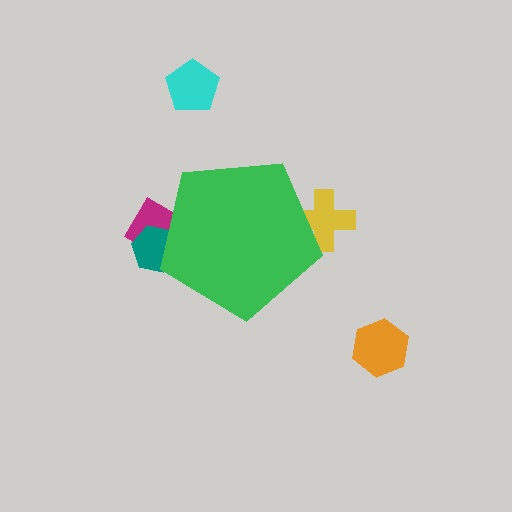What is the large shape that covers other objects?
A green pentagon.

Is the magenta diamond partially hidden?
Yes, the magenta diamond is partially hidden behind the green pentagon.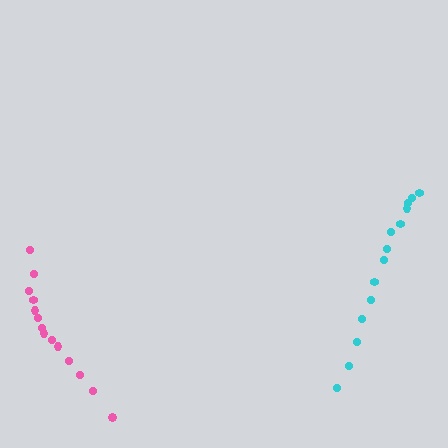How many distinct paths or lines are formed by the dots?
There are 2 distinct paths.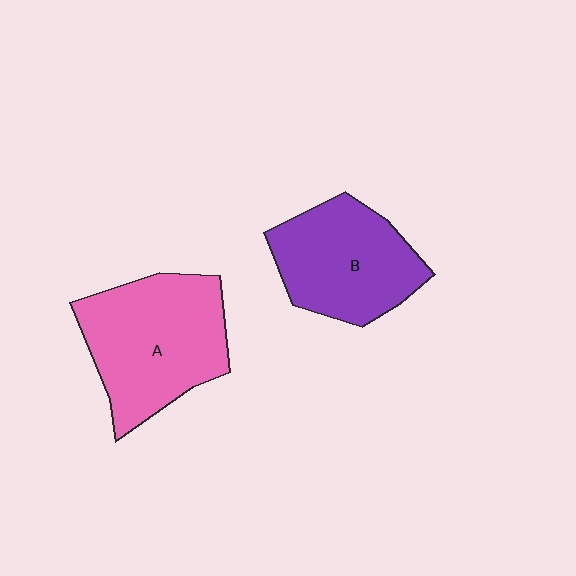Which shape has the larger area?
Shape A (pink).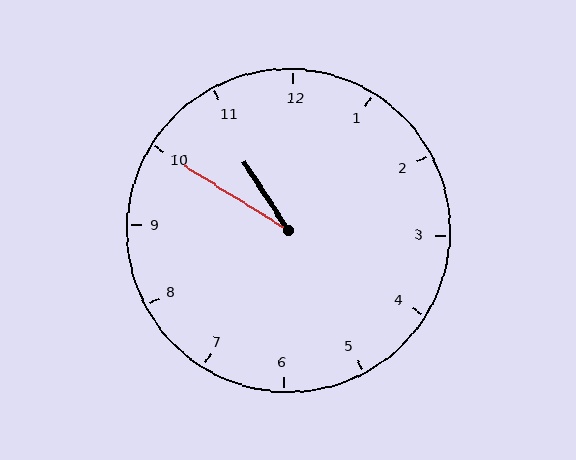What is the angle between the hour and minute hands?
Approximately 25 degrees.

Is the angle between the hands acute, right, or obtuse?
It is acute.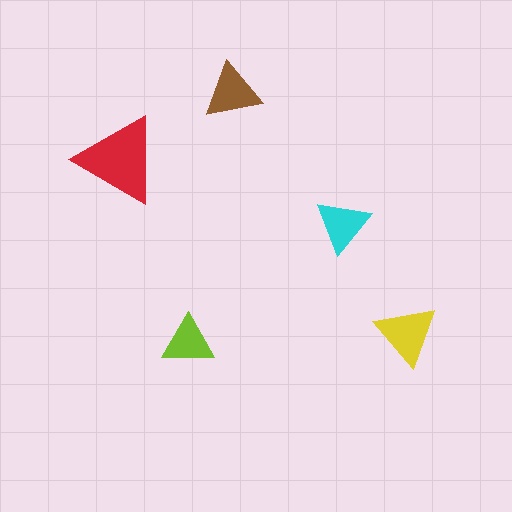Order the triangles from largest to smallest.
the red one, the yellow one, the brown one, the cyan one, the lime one.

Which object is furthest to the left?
The red triangle is leftmost.